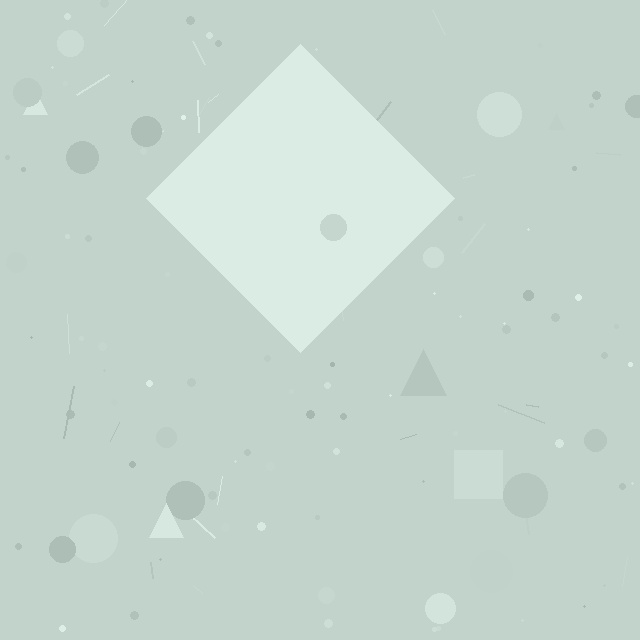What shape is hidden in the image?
A diamond is hidden in the image.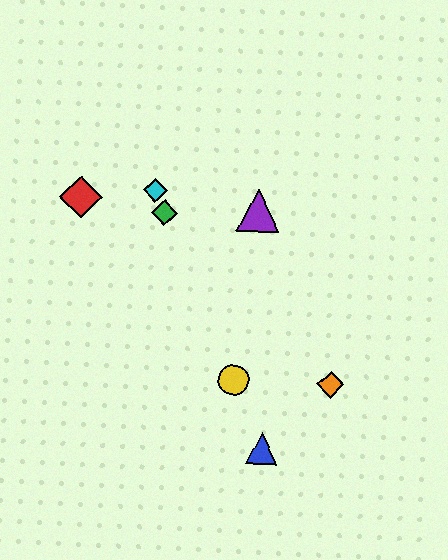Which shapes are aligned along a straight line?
The blue triangle, the green diamond, the yellow circle, the cyan diamond are aligned along a straight line.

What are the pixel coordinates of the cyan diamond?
The cyan diamond is at (155, 190).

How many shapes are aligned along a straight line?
4 shapes (the blue triangle, the green diamond, the yellow circle, the cyan diamond) are aligned along a straight line.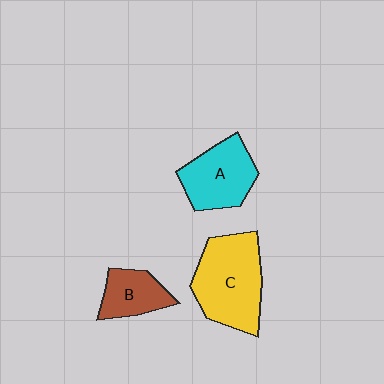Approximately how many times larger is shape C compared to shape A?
Approximately 1.4 times.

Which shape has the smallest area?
Shape B (brown).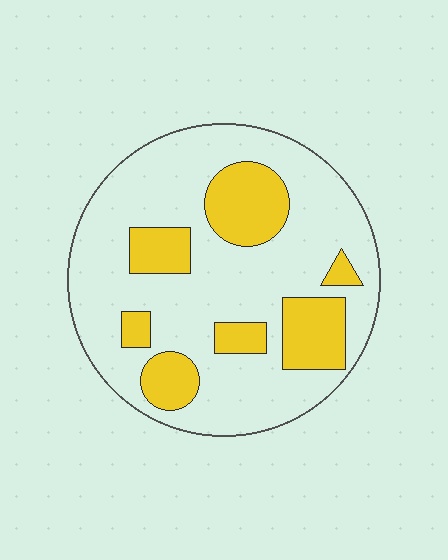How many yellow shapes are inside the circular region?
7.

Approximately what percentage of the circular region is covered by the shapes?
Approximately 25%.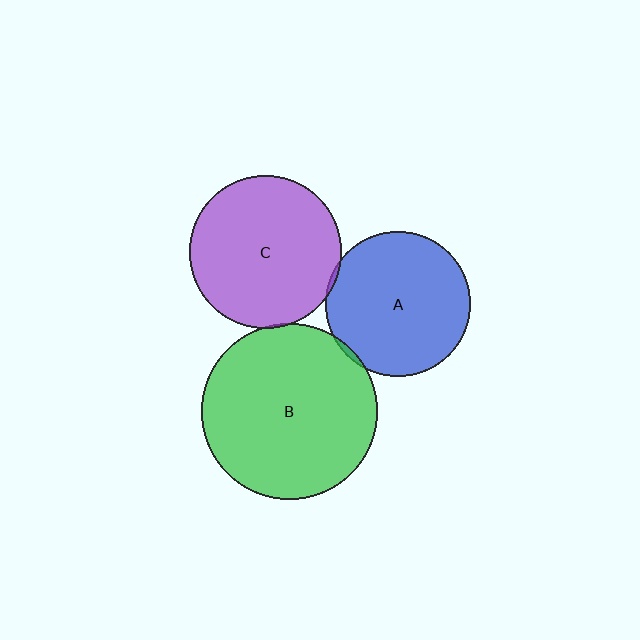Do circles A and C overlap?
Yes.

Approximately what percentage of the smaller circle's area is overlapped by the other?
Approximately 5%.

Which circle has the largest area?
Circle B (green).